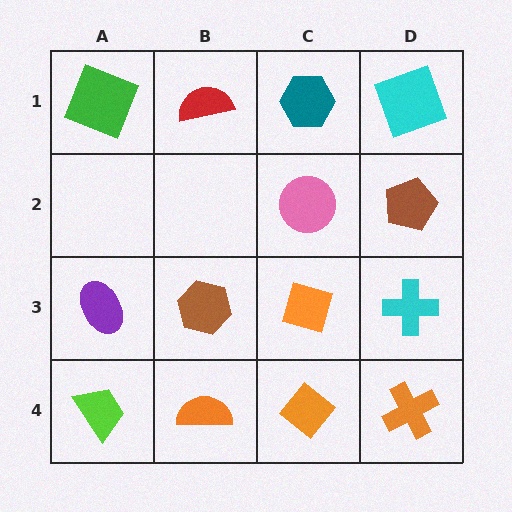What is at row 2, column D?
A brown pentagon.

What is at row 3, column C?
An orange diamond.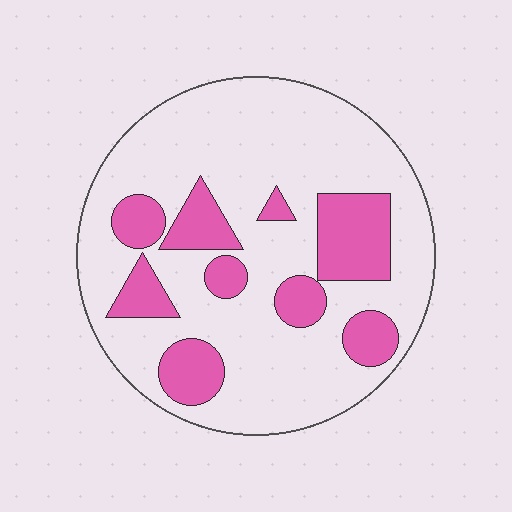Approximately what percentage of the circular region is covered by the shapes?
Approximately 25%.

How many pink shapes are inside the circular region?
9.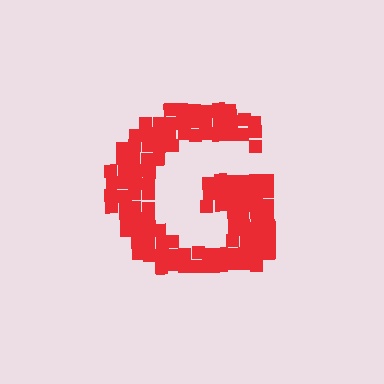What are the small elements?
The small elements are squares.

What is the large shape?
The large shape is the letter G.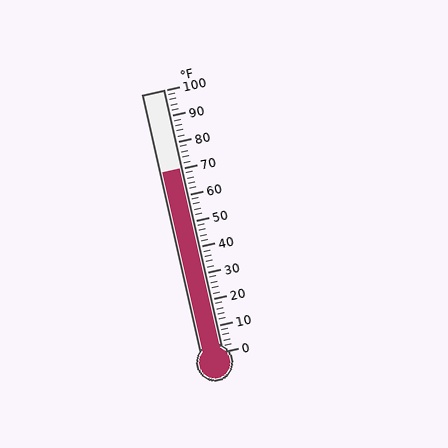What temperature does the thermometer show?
The thermometer shows approximately 70°F.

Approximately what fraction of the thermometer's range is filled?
The thermometer is filled to approximately 70% of its range.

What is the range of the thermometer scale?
The thermometer scale ranges from 0°F to 100°F.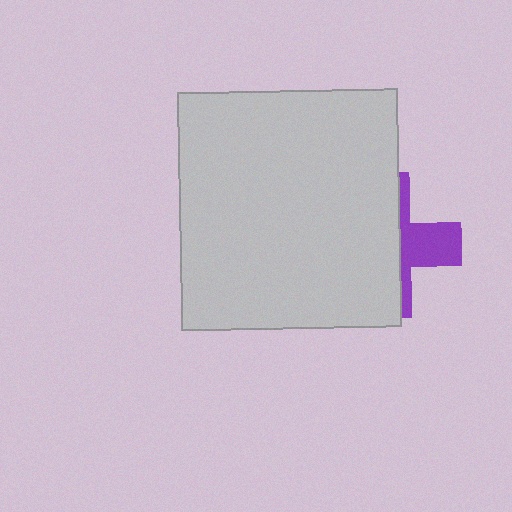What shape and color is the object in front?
The object in front is a light gray rectangle.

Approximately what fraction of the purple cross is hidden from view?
Roughly 66% of the purple cross is hidden behind the light gray rectangle.